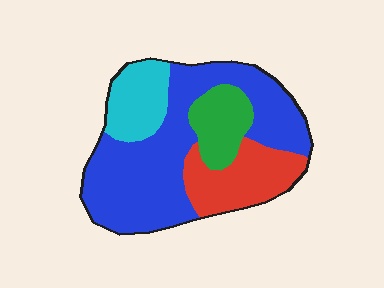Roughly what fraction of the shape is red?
Red takes up about one fifth (1/5) of the shape.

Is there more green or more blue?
Blue.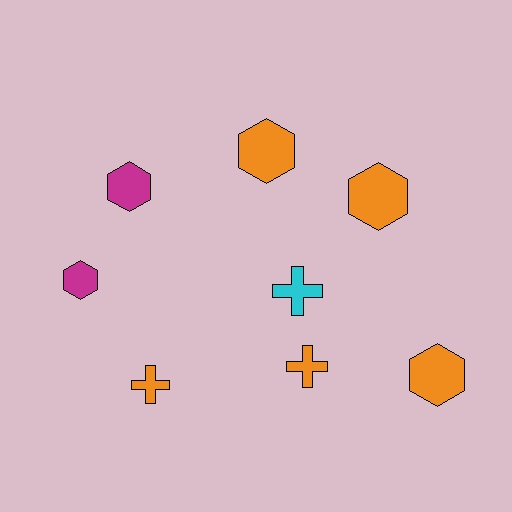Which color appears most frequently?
Orange, with 5 objects.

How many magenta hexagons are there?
There are 2 magenta hexagons.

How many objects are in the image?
There are 8 objects.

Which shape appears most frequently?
Hexagon, with 5 objects.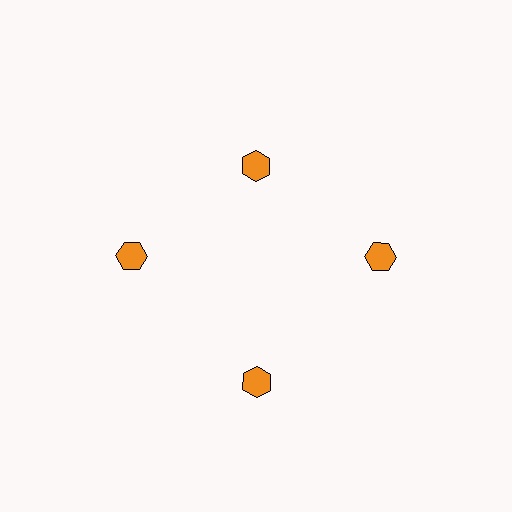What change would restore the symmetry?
The symmetry would be restored by moving it outward, back onto the ring so that all 4 hexagons sit at equal angles and equal distance from the center.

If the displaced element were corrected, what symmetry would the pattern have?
It would have 4-fold rotational symmetry — the pattern would map onto itself every 90 degrees.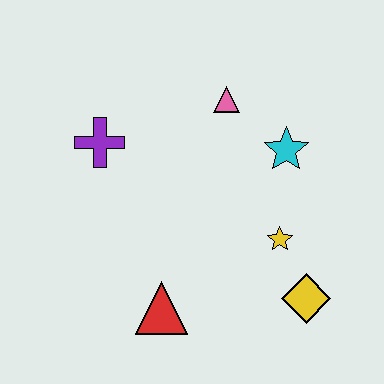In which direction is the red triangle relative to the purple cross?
The red triangle is below the purple cross.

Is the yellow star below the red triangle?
No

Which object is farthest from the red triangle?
The pink triangle is farthest from the red triangle.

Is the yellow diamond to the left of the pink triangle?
No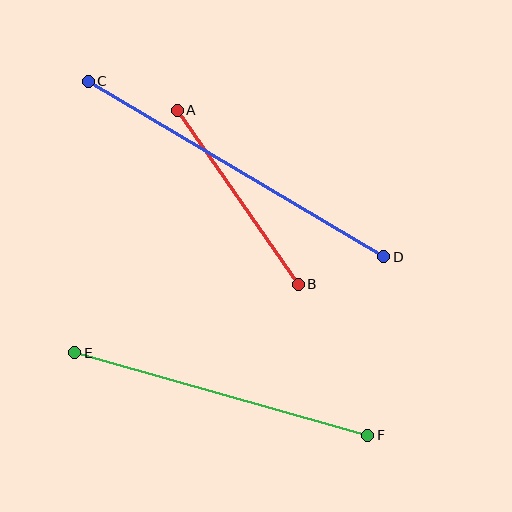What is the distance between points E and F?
The distance is approximately 304 pixels.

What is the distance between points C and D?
The distance is approximately 344 pixels.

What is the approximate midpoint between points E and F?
The midpoint is at approximately (221, 394) pixels.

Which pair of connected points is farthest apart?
Points C and D are farthest apart.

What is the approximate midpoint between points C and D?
The midpoint is at approximately (236, 169) pixels.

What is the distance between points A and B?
The distance is approximately 212 pixels.